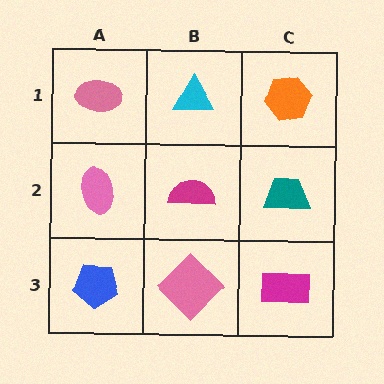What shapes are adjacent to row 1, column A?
A pink ellipse (row 2, column A), a cyan triangle (row 1, column B).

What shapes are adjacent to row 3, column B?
A magenta semicircle (row 2, column B), a blue pentagon (row 3, column A), a magenta rectangle (row 3, column C).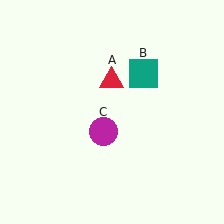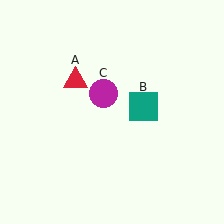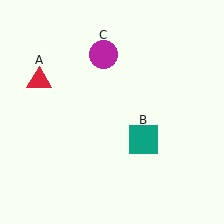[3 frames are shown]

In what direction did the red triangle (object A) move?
The red triangle (object A) moved left.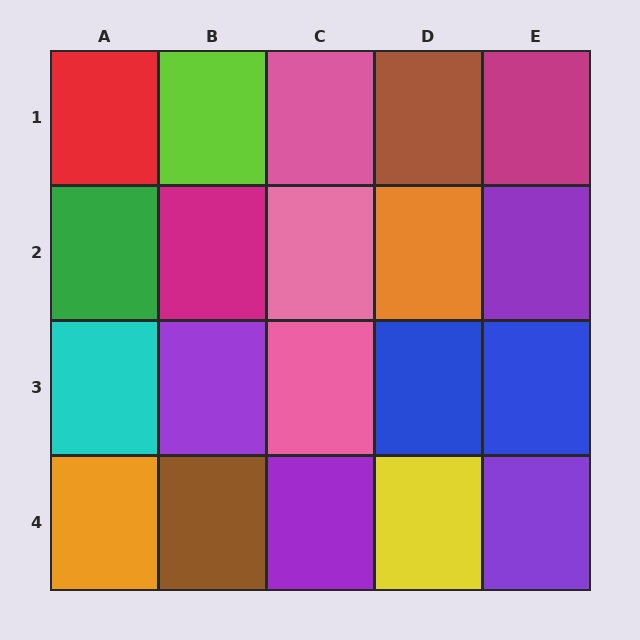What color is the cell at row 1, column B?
Lime.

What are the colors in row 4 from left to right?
Orange, brown, purple, yellow, purple.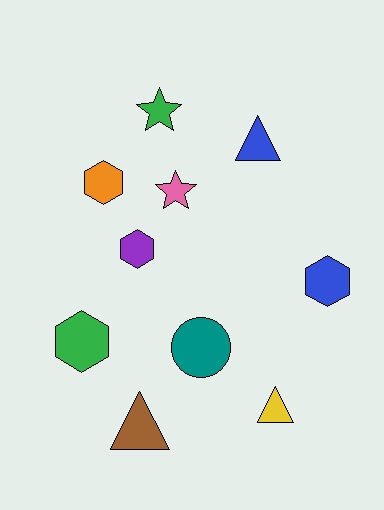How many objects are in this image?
There are 10 objects.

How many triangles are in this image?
There are 3 triangles.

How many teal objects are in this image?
There is 1 teal object.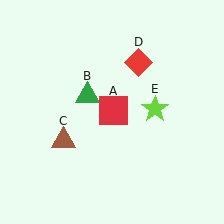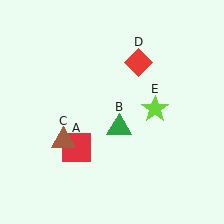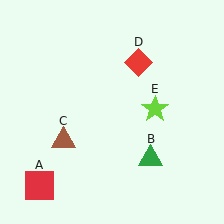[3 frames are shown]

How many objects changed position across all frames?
2 objects changed position: red square (object A), green triangle (object B).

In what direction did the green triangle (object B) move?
The green triangle (object B) moved down and to the right.